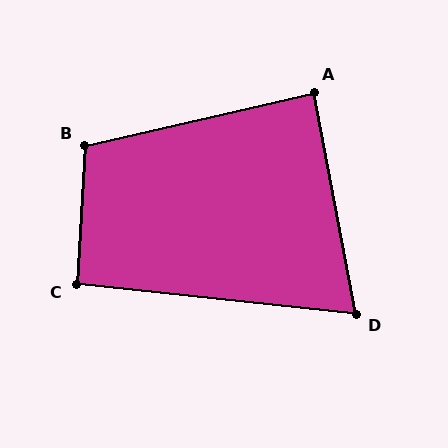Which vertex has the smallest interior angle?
D, at approximately 74 degrees.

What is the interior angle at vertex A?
Approximately 88 degrees (approximately right).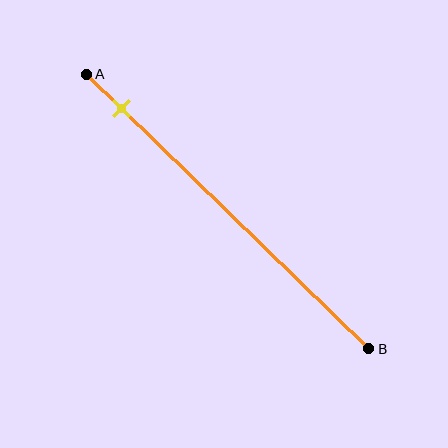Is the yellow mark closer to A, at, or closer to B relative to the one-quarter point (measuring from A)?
The yellow mark is closer to point A than the one-quarter point of segment AB.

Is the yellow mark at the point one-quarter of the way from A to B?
No, the mark is at about 15% from A, not at the 25% one-quarter point.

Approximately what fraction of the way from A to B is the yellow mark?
The yellow mark is approximately 15% of the way from A to B.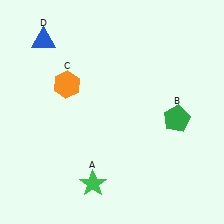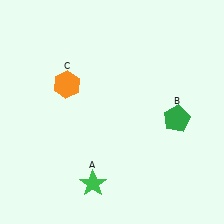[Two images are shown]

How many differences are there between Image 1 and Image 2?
There is 1 difference between the two images.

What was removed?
The blue triangle (D) was removed in Image 2.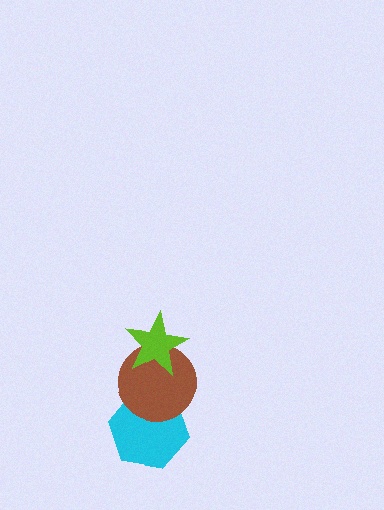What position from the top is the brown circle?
The brown circle is 2nd from the top.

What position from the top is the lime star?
The lime star is 1st from the top.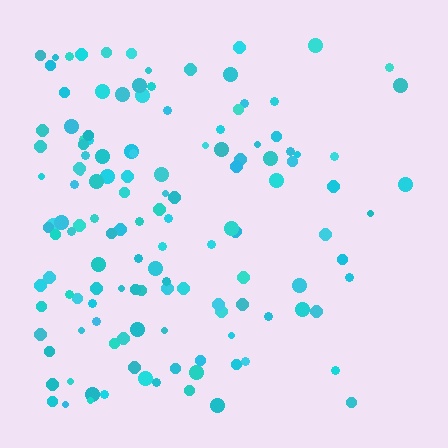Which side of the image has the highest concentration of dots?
The left.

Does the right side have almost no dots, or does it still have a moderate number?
Still a moderate number, just noticeably fewer than the left.